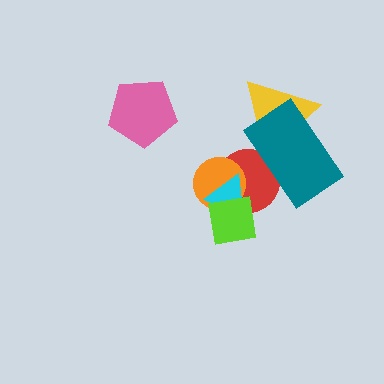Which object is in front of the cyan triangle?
The lime square is in front of the cyan triangle.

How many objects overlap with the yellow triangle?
1 object overlaps with the yellow triangle.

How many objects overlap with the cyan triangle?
3 objects overlap with the cyan triangle.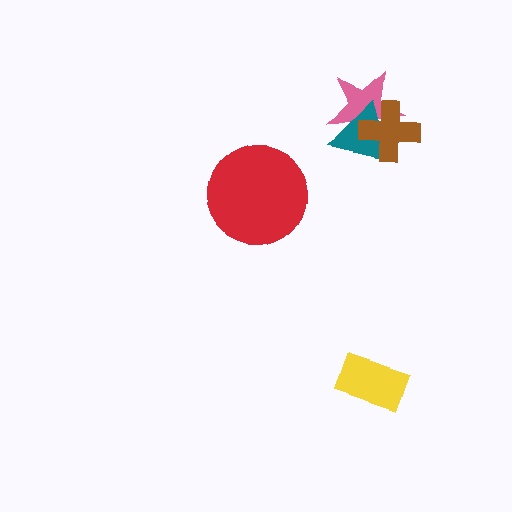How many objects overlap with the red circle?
0 objects overlap with the red circle.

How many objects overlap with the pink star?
2 objects overlap with the pink star.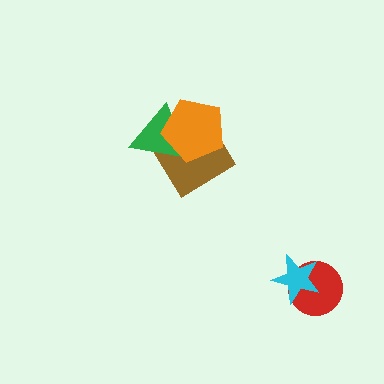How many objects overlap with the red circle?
1 object overlaps with the red circle.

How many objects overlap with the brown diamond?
2 objects overlap with the brown diamond.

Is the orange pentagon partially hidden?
No, no other shape covers it.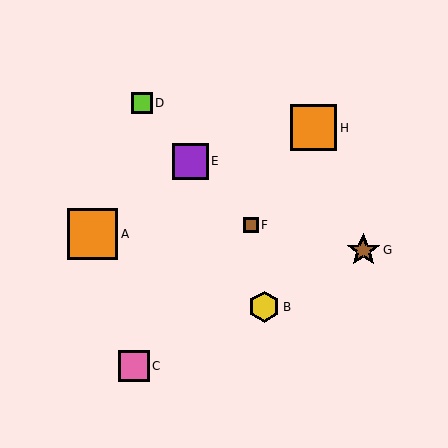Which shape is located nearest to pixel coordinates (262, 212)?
The brown square (labeled F) at (251, 225) is nearest to that location.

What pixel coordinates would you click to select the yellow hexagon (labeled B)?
Click at (264, 307) to select the yellow hexagon B.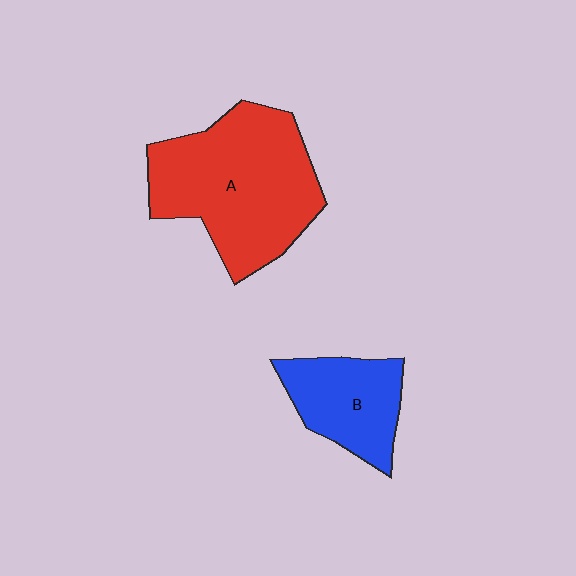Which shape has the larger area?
Shape A (red).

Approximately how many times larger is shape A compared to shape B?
Approximately 2.0 times.